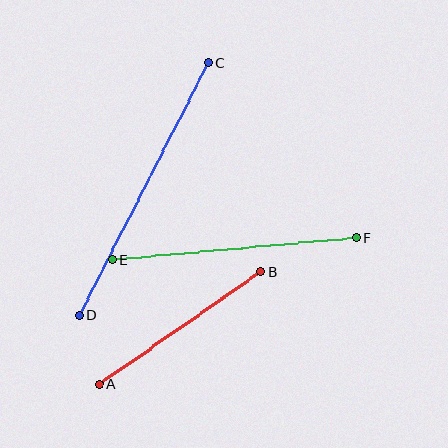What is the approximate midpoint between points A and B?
The midpoint is at approximately (180, 328) pixels.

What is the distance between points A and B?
The distance is approximately 197 pixels.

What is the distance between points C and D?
The distance is approximately 283 pixels.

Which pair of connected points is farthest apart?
Points C and D are farthest apart.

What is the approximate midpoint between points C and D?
The midpoint is at approximately (143, 189) pixels.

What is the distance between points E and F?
The distance is approximately 246 pixels.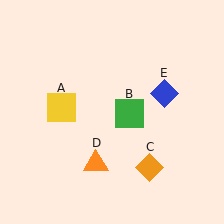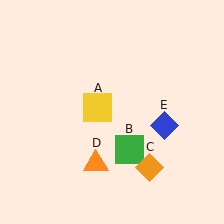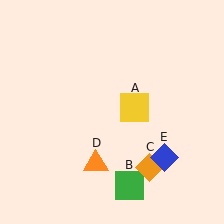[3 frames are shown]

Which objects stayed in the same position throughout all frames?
Orange diamond (object C) and orange triangle (object D) remained stationary.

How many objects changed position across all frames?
3 objects changed position: yellow square (object A), green square (object B), blue diamond (object E).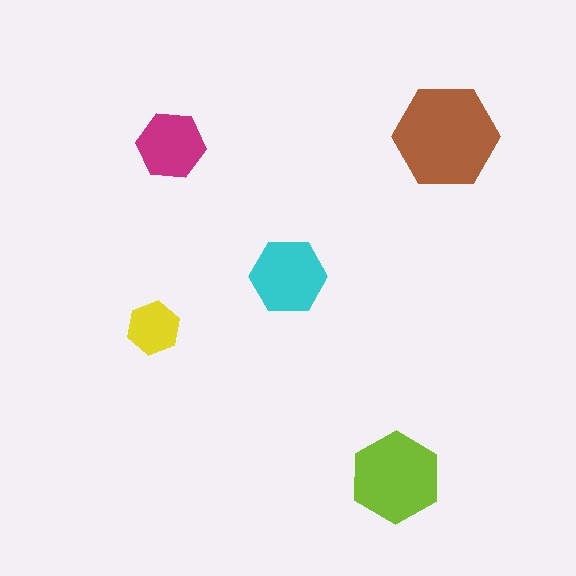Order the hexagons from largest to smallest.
the brown one, the lime one, the cyan one, the magenta one, the yellow one.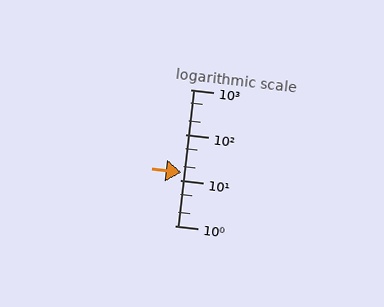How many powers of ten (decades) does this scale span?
The scale spans 3 decades, from 1 to 1000.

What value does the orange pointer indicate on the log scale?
The pointer indicates approximately 15.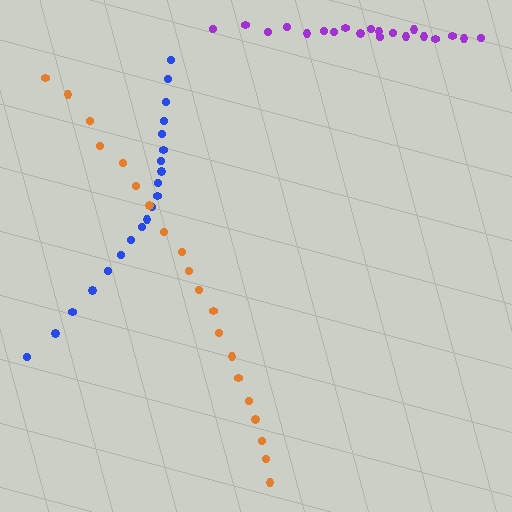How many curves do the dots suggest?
There are 3 distinct paths.